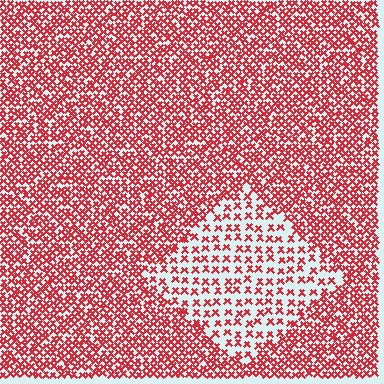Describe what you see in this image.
The image contains small red elements arranged at two different densities. A diamond-shaped region is visible where the elements are less densely packed than the surrounding area.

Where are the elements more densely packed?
The elements are more densely packed outside the diamond boundary.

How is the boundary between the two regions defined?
The boundary is defined by a change in element density (approximately 2.2x ratio). All elements are the same color, size, and shape.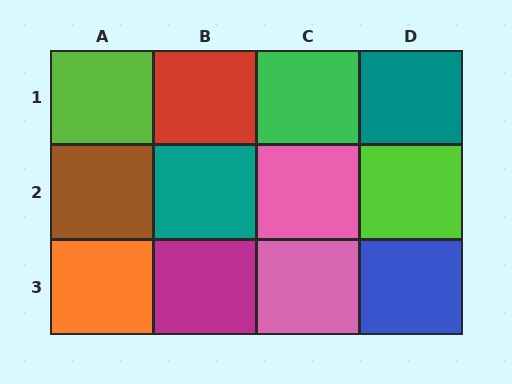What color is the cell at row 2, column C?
Pink.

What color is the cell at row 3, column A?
Orange.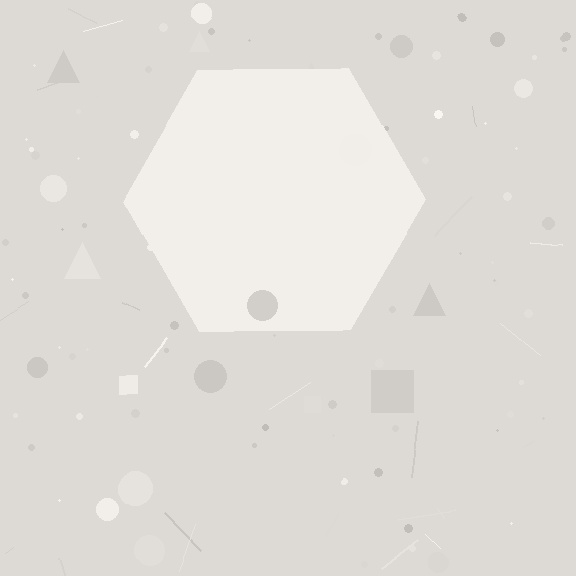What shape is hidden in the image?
A hexagon is hidden in the image.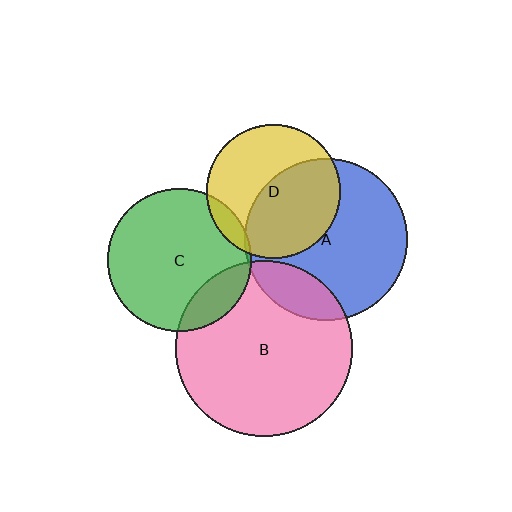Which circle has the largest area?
Circle B (pink).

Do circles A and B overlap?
Yes.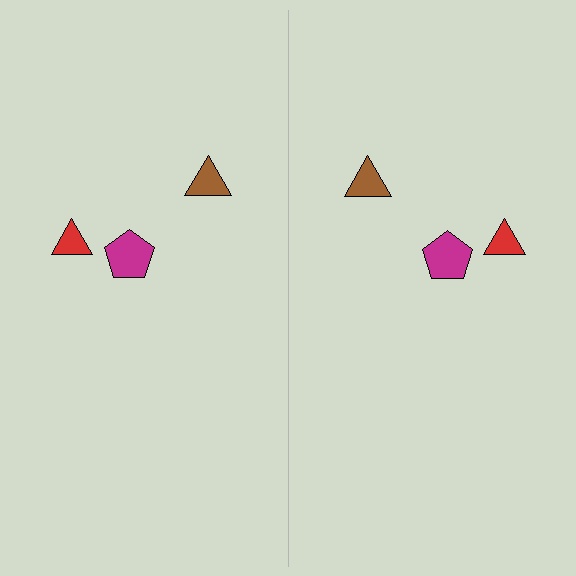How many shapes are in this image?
There are 6 shapes in this image.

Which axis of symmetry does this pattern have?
The pattern has a vertical axis of symmetry running through the center of the image.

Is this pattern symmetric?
Yes, this pattern has bilateral (reflection) symmetry.